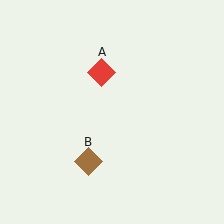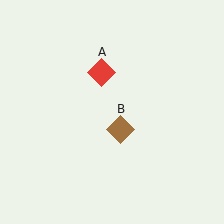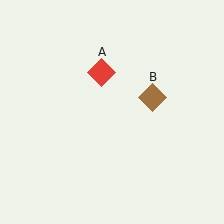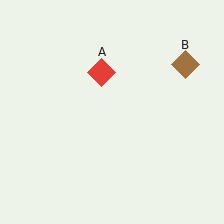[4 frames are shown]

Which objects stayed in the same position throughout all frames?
Red diamond (object A) remained stationary.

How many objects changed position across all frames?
1 object changed position: brown diamond (object B).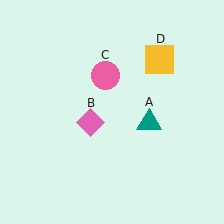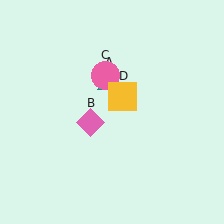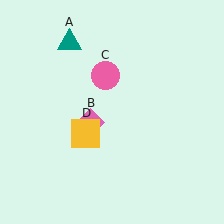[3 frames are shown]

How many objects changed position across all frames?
2 objects changed position: teal triangle (object A), yellow square (object D).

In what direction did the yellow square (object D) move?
The yellow square (object D) moved down and to the left.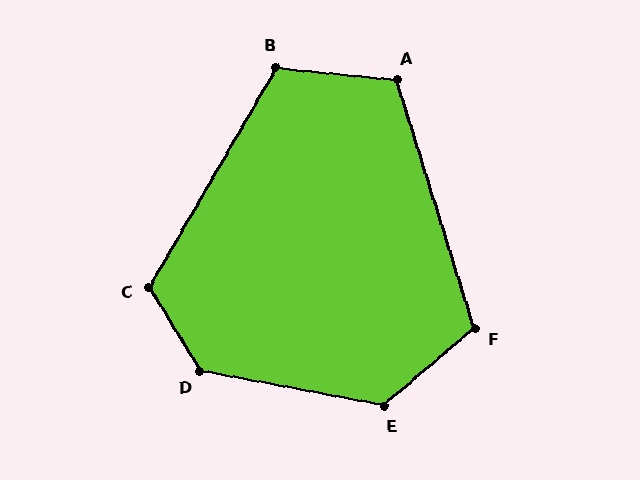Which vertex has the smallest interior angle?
A, at approximately 113 degrees.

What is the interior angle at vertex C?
Approximately 118 degrees (obtuse).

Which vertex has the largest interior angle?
D, at approximately 132 degrees.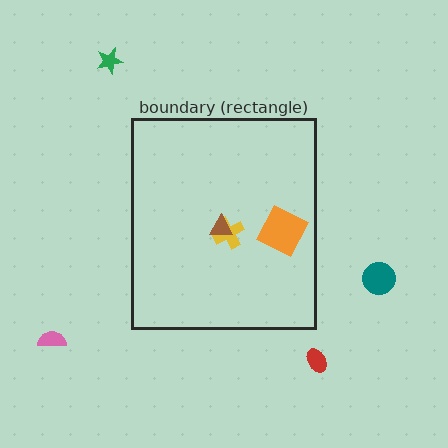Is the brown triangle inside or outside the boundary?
Inside.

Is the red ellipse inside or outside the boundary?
Outside.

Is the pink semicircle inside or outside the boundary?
Outside.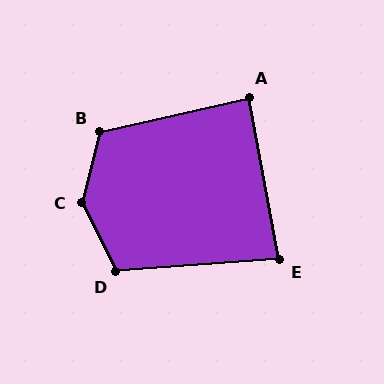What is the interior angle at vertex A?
Approximately 88 degrees (approximately right).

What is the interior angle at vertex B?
Approximately 117 degrees (obtuse).